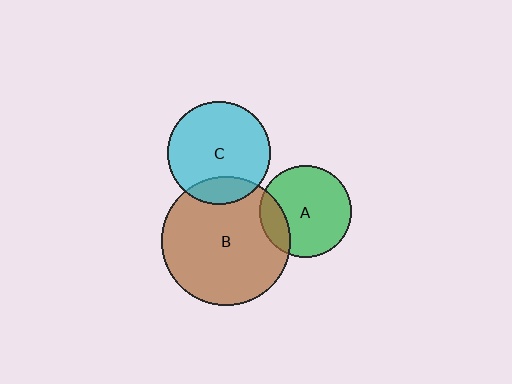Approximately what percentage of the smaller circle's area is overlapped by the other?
Approximately 20%.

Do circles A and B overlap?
Yes.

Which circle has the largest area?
Circle B (brown).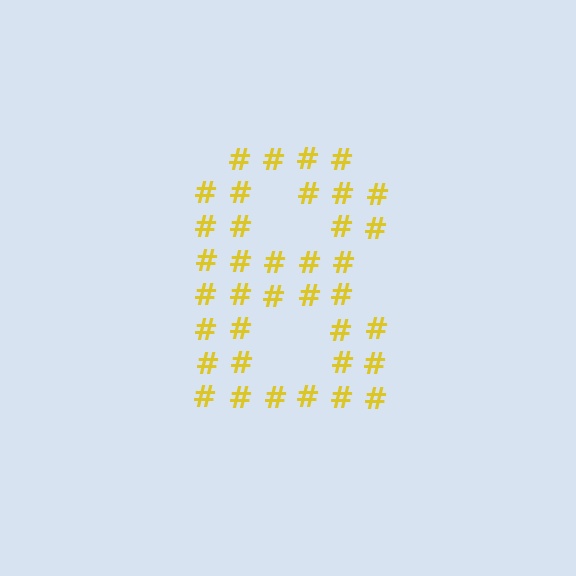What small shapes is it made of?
It is made of small hash symbols.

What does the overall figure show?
The overall figure shows the digit 8.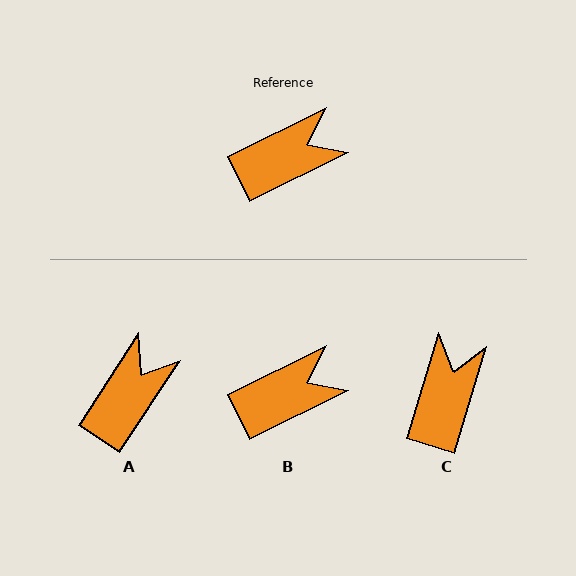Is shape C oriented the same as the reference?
No, it is off by about 47 degrees.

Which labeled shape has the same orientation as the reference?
B.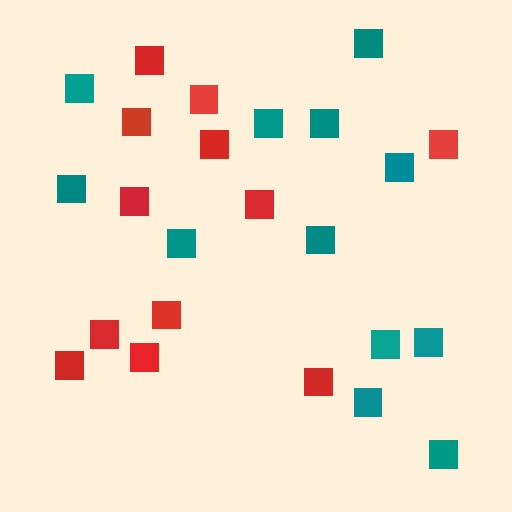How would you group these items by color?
There are 2 groups: one group of red squares (12) and one group of teal squares (12).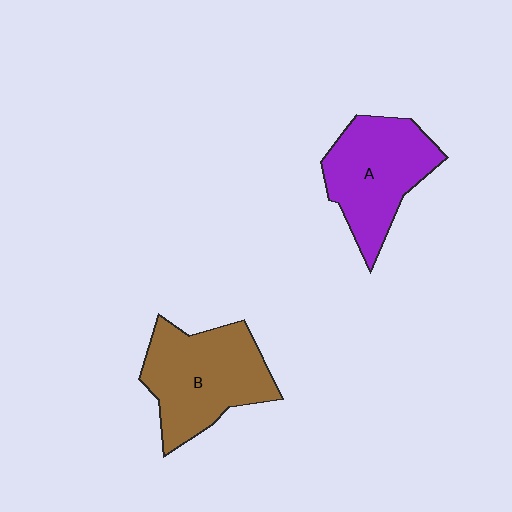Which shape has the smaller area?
Shape A (purple).